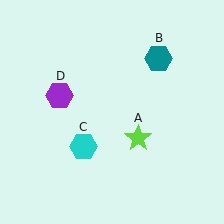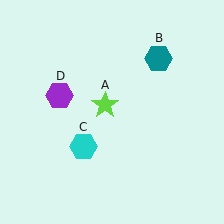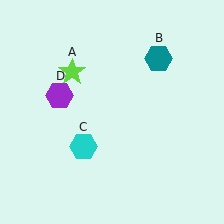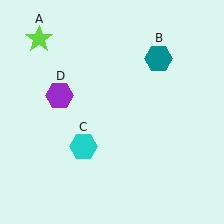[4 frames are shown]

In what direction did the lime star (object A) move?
The lime star (object A) moved up and to the left.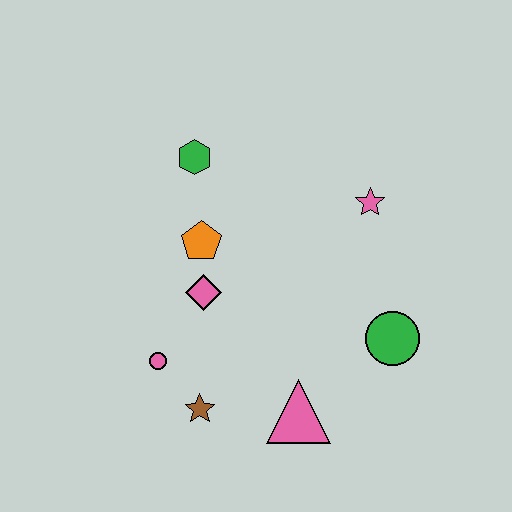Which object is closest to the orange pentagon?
The pink diamond is closest to the orange pentagon.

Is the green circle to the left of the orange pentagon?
No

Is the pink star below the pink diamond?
No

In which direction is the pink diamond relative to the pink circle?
The pink diamond is above the pink circle.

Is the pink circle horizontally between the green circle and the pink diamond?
No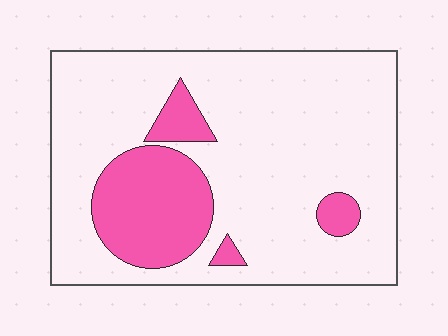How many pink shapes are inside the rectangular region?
4.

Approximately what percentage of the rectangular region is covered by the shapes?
Approximately 20%.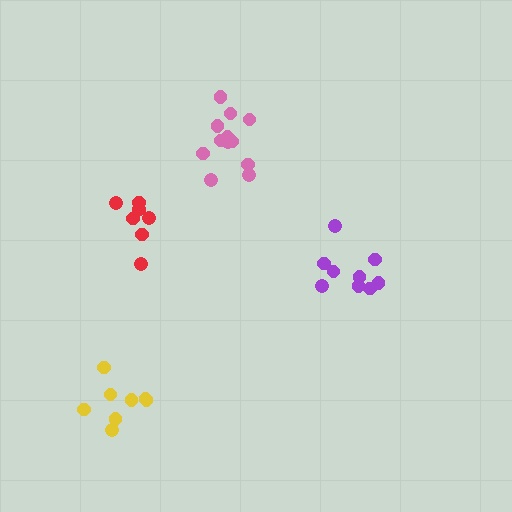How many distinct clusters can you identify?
There are 4 distinct clusters.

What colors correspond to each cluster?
The clusters are colored: purple, yellow, pink, red.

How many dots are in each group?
Group 1: 9 dots, Group 2: 8 dots, Group 3: 12 dots, Group 4: 7 dots (36 total).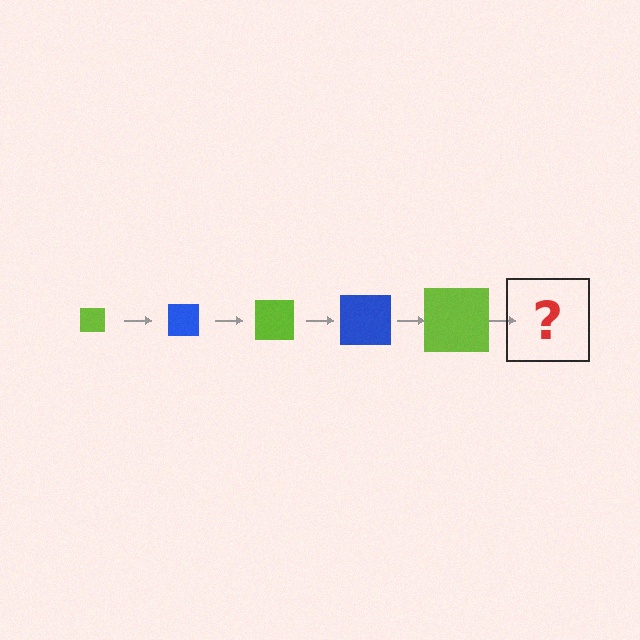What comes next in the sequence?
The next element should be a blue square, larger than the previous one.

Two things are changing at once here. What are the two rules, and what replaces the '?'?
The two rules are that the square grows larger each step and the color cycles through lime and blue. The '?' should be a blue square, larger than the previous one.